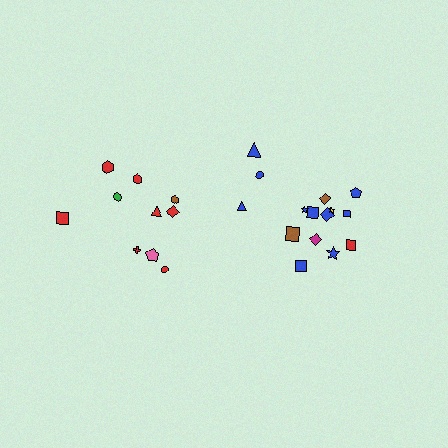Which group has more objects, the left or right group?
The right group.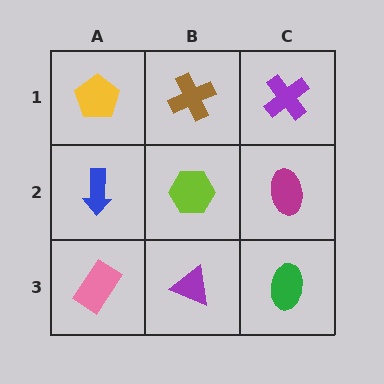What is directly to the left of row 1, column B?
A yellow pentagon.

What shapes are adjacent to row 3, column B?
A lime hexagon (row 2, column B), a pink rectangle (row 3, column A), a green ellipse (row 3, column C).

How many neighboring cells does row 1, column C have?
2.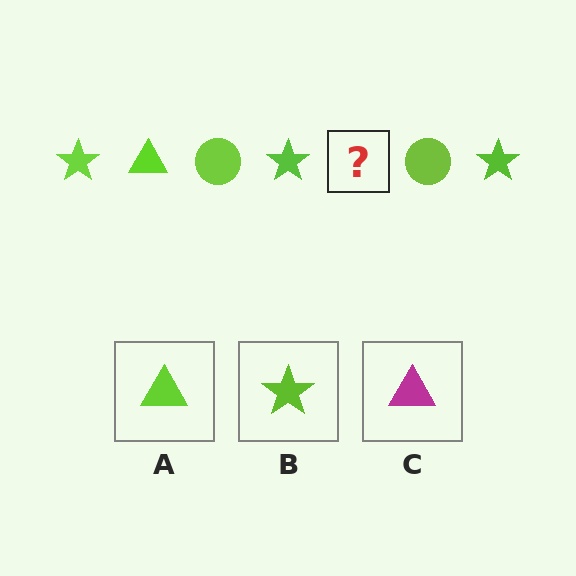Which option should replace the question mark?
Option A.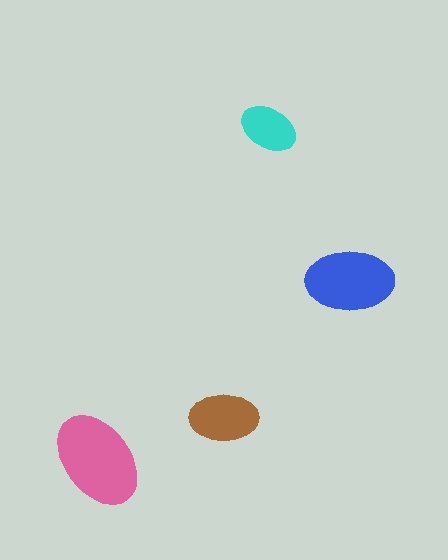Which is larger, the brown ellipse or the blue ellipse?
The blue one.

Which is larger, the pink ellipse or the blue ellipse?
The pink one.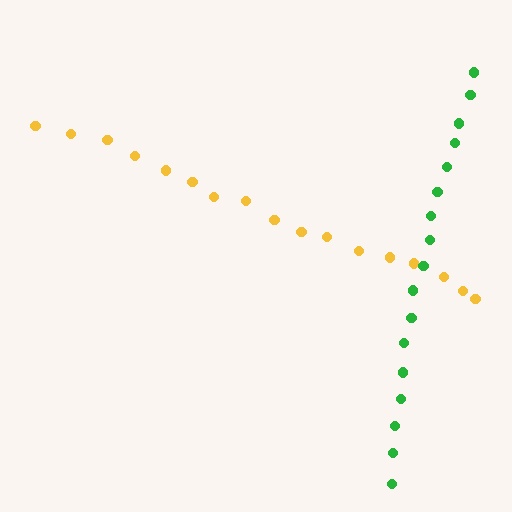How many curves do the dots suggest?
There are 2 distinct paths.